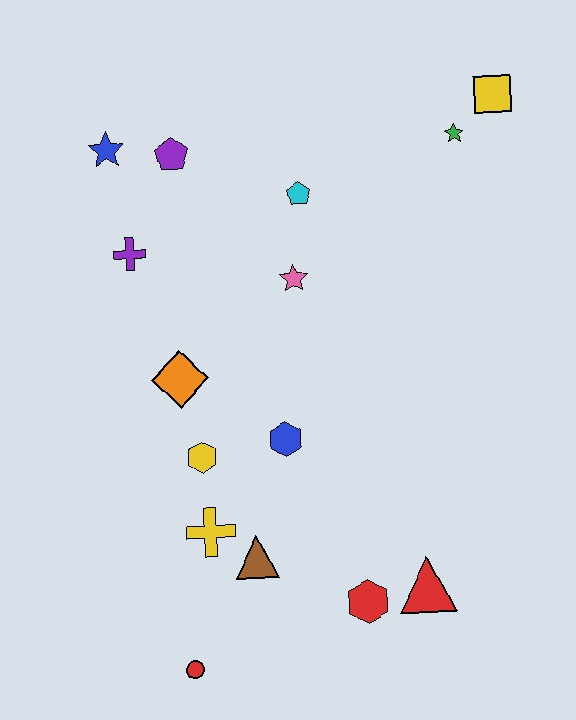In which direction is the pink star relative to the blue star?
The pink star is to the right of the blue star.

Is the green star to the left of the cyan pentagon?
No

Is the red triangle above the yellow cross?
No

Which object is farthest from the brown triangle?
The yellow square is farthest from the brown triangle.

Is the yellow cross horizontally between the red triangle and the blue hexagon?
No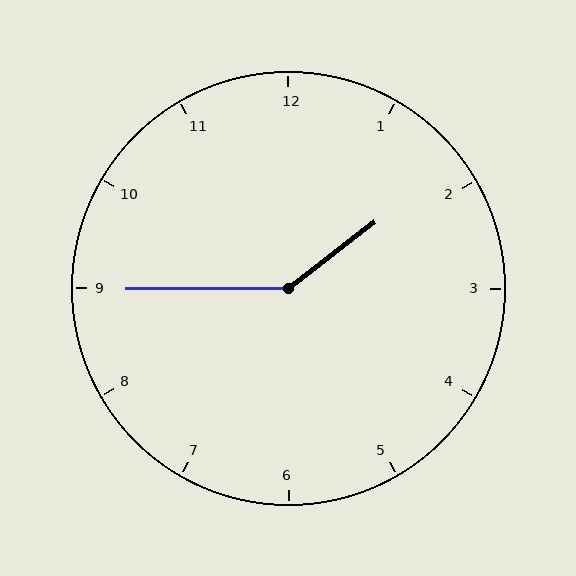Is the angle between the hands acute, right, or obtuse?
It is obtuse.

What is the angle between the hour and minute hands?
Approximately 142 degrees.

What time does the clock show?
1:45.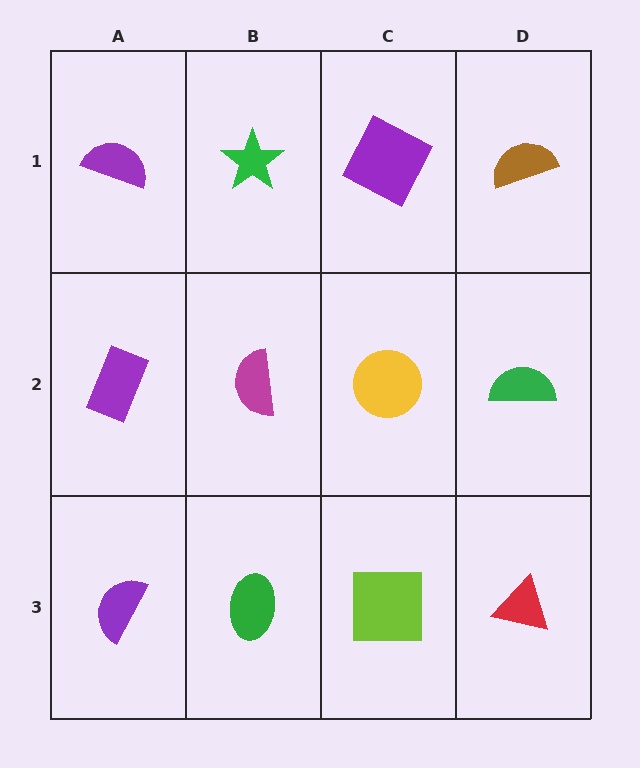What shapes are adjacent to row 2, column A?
A purple semicircle (row 1, column A), a purple semicircle (row 3, column A), a magenta semicircle (row 2, column B).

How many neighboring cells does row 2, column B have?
4.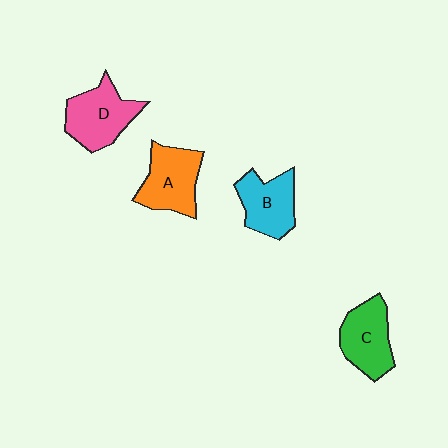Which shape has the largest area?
Shape D (pink).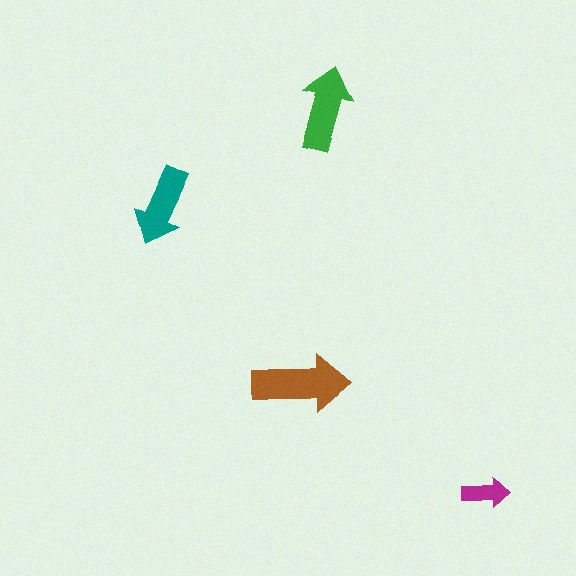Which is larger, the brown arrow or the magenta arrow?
The brown one.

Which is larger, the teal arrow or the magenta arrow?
The teal one.